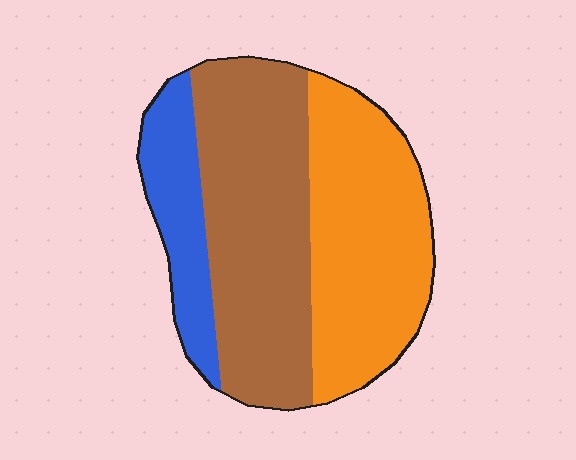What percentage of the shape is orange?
Orange takes up between a third and a half of the shape.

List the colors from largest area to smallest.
From largest to smallest: brown, orange, blue.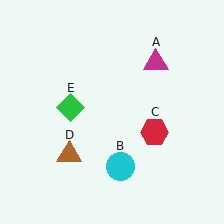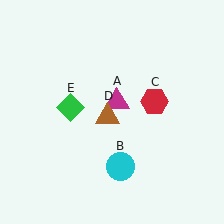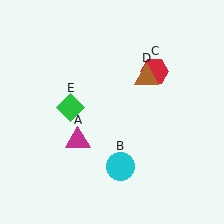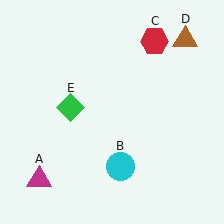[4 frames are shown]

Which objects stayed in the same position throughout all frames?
Cyan circle (object B) and green diamond (object E) remained stationary.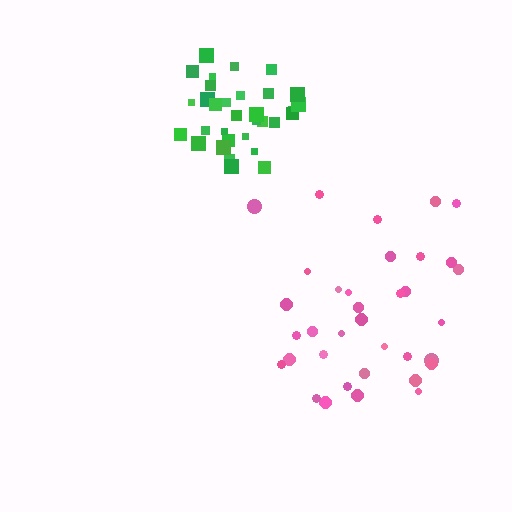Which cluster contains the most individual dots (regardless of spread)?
Pink (35).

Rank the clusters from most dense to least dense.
green, pink.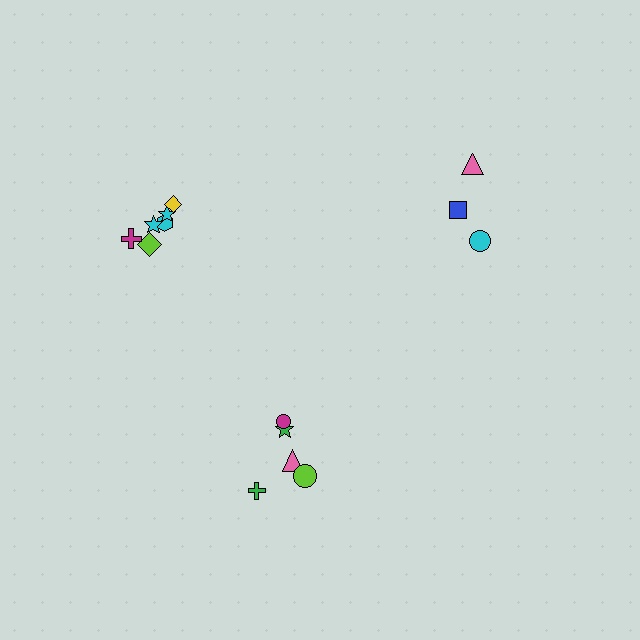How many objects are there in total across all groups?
There are 14 objects.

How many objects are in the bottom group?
There are 5 objects.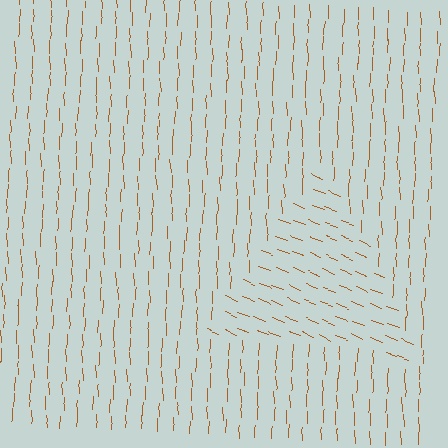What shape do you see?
I see a triangle.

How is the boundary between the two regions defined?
The boundary is defined purely by a change in line orientation (approximately 66 degrees difference). All lines are the same color and thickness.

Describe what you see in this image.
The image is filled with small brown line segments. A triangle region in the image has lines oriented differently from the surrounding lines, creating a visible texture boundary.